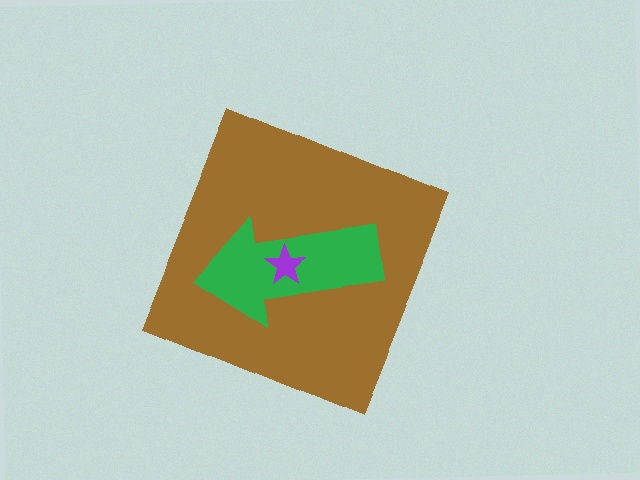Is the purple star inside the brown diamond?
Yes.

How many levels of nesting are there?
3.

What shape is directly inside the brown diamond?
The green arrow.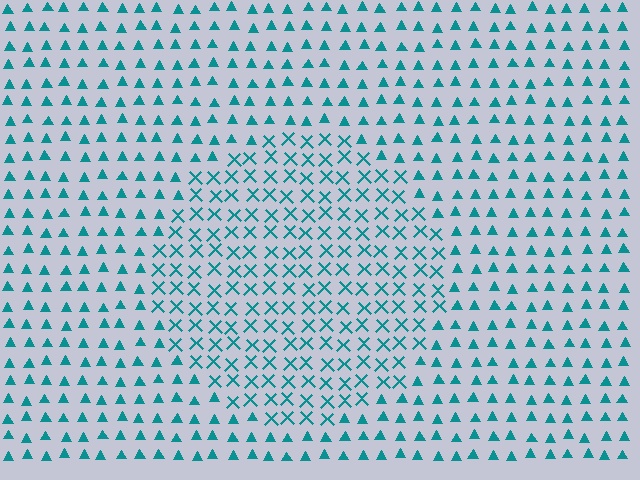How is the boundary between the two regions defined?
The boundary is defined by a change in element shape: X marks inside vs. triangles outside. All elements share the same color and spacing.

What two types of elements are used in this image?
The image uses X marks inside the circle region and triangles outside it.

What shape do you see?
I see a circle.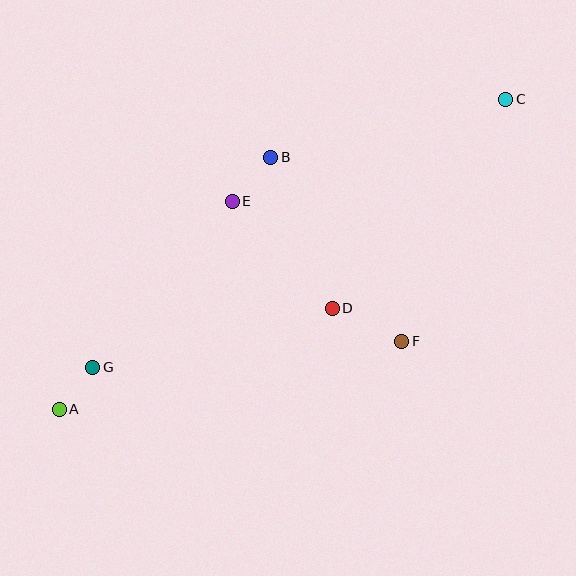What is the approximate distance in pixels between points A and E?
The distance between A and E is approximately 271 pixels.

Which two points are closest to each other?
Points A and G are closest to each other.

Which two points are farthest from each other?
Points A and C are farthest from each other.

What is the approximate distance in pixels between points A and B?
The distance between A and B is approximately 329 pixels.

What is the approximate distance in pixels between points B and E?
The distance between B and E is approximately 58 pixels.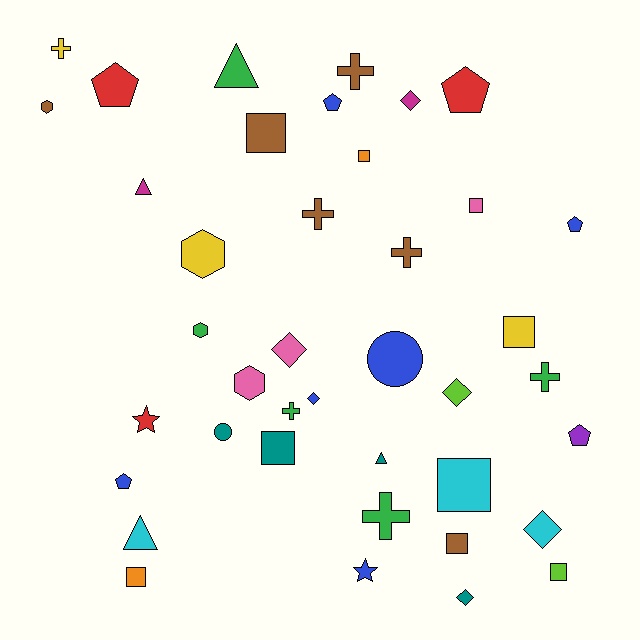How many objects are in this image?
There are 40 objects.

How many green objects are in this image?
There are 5 green objects.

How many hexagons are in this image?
There are 4 hexagons.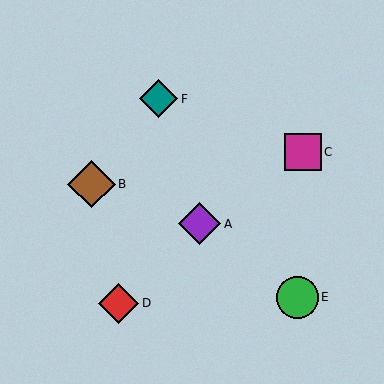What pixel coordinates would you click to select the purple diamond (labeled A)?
Click at (200, 224) to select the purple diamond A.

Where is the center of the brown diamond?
The center of the brown diamond is at (92, 184).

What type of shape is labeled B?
Shape B is a brown diamond.